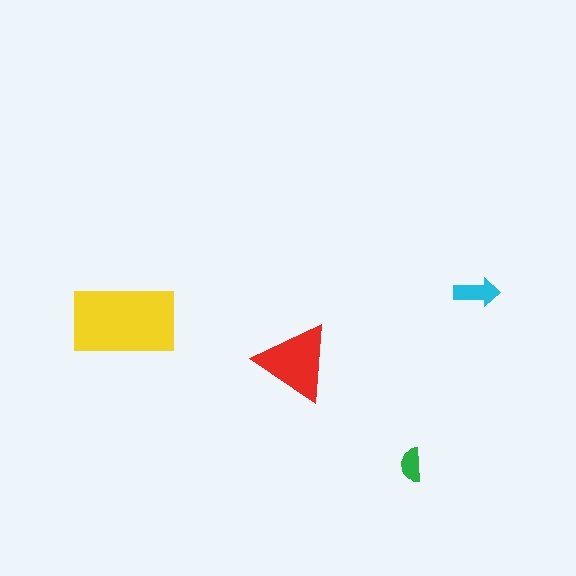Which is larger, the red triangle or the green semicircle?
The red triangle.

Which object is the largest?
The yellow rectangle.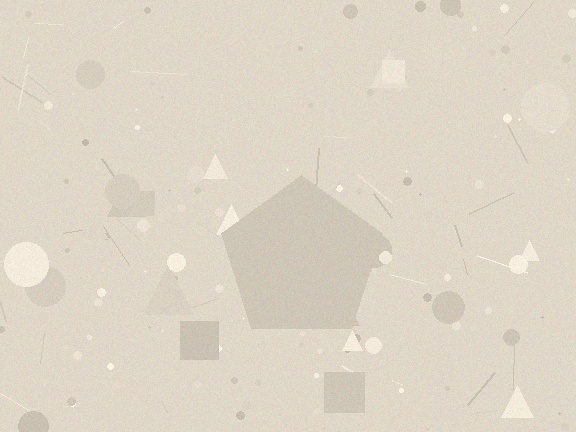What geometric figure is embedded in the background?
A pentagon is embedded in the background.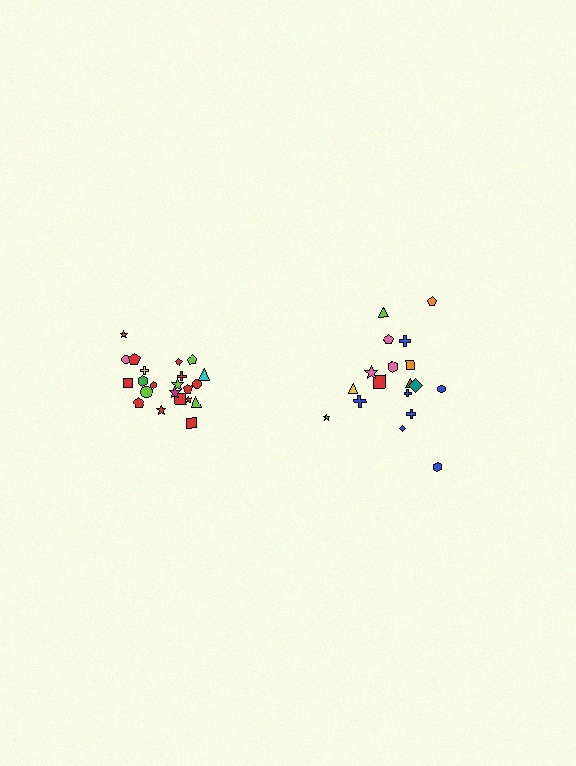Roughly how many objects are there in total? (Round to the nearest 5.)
Roughly 40 objects in total.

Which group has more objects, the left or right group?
The left group.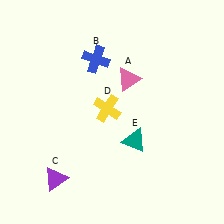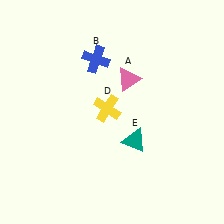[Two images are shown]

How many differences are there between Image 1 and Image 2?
There is 1 difference between the two images.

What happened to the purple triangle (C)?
The purple triangle (C) was removed in Image 2. It was in the bottom-left area of Image 1.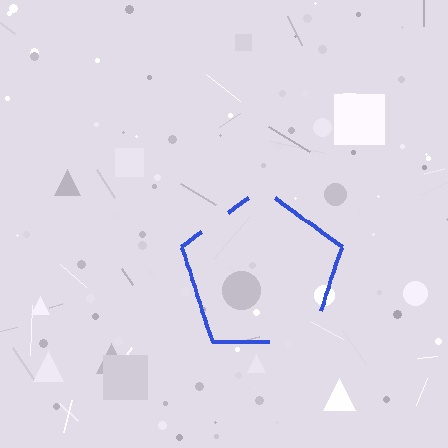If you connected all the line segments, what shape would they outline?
They would outline a pentagon.